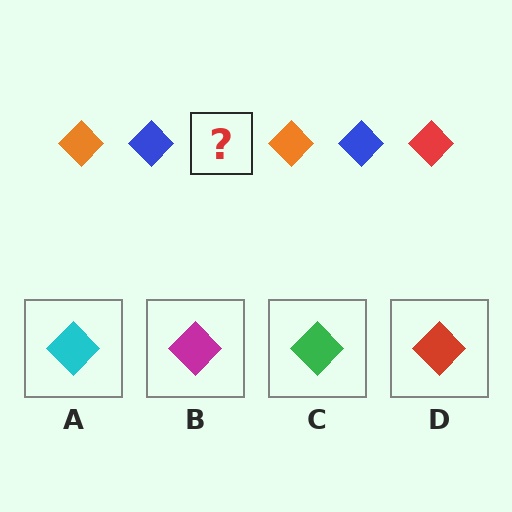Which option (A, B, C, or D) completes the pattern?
D.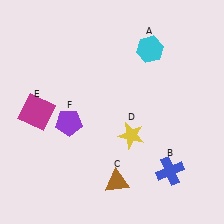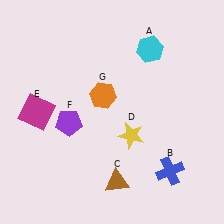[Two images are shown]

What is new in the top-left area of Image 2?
An orange hexagon (G) was added in the top-left area of Image 2.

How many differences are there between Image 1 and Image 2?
There is 1 difference between the two images.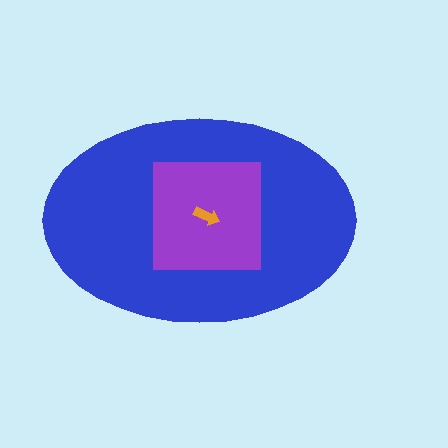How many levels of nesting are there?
3.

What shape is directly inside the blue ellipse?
The purple square.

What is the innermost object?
The orange arrow.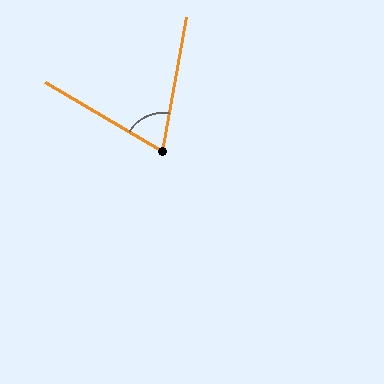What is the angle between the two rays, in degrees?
Approximately 70 degrees.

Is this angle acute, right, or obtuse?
It is acute.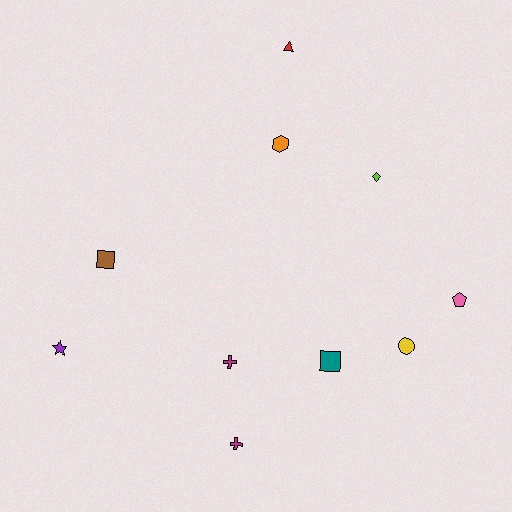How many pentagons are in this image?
There is 1 pentagon.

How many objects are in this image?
There are 10 objects.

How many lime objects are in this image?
There is 1 lime object.